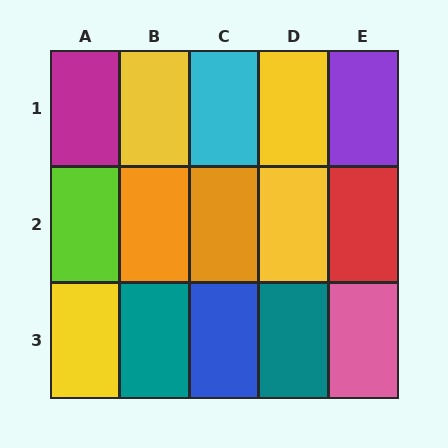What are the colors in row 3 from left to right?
Yellow, teal, blue, teal, pink.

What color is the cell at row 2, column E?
Red.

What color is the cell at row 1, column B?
Yellow.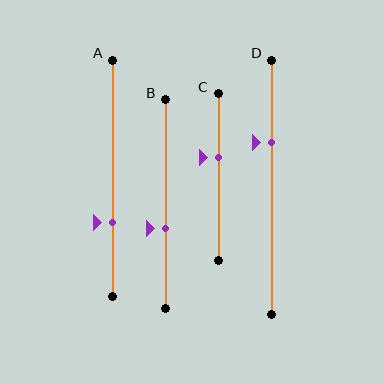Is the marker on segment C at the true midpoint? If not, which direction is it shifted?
No, the marker on segment C is shifted upward by about 12% of the segment length.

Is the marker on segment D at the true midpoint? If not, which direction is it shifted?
No, the marker on segment D is shifted upward by about 18% of the segment length.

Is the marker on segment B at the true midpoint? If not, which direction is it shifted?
No, the marker on segment B is shifted downward by about 12% of the segment length.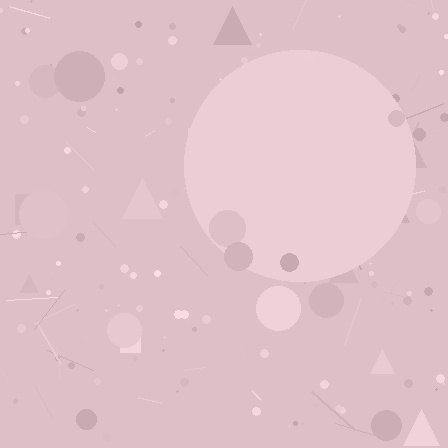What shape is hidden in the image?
A circle is hidden in the image.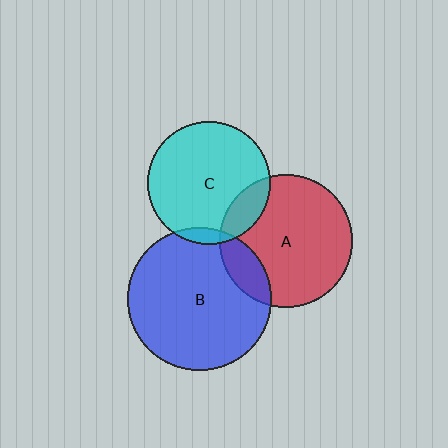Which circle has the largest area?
Circle B (blue).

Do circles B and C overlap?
Yes.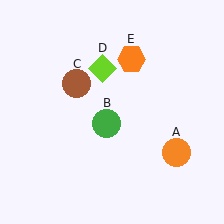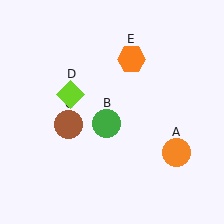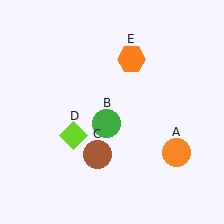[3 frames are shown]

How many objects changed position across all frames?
2 objects changed position: brown circle (object C), lime diamond (object D).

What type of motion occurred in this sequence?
The brown circle (object C), lime diamond (object D) rotated counterclockwise around the center of the scene.